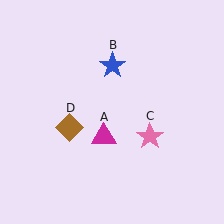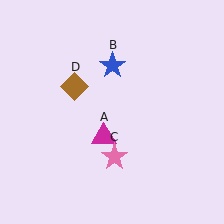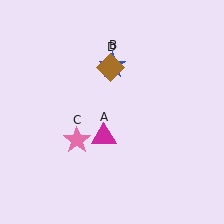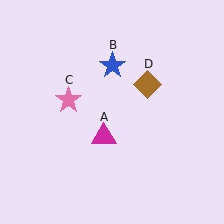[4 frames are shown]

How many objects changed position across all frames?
2 objects changed position: pink star (object C), brown diamond (object D).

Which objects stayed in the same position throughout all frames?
Magenta triangle (object A) and blue star (object B) remained stationary.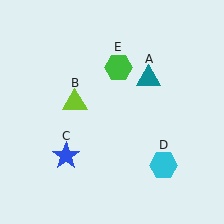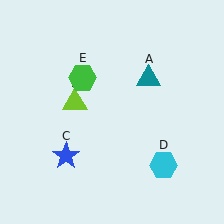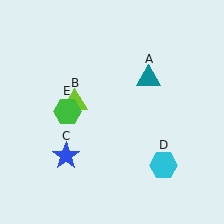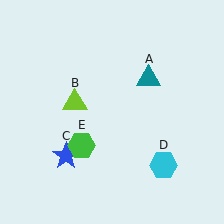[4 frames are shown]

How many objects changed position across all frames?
1 object changed position: green hexagon (object E).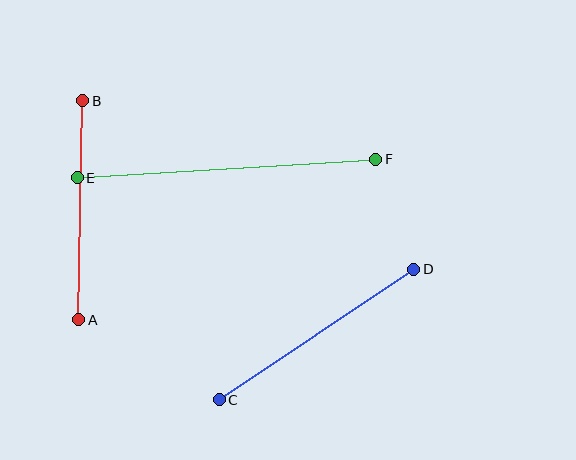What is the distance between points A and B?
The distance is approximately 219 pixels.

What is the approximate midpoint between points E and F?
The midpoint is at approximately (226, 168) pixels.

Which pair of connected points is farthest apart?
Points E and F are farthest apart.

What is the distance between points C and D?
The distance is approximately 234 pixels.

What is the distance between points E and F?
The distance is approximately 299 pixels.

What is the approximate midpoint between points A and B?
The midpoint is at approximately (81, 210) pixels.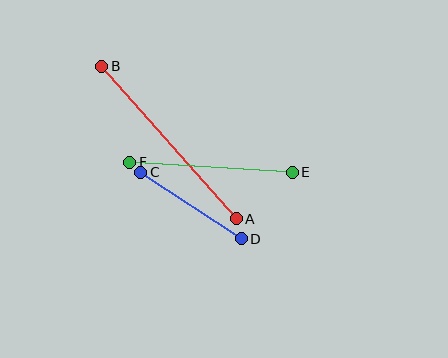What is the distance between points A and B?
The distance is approximately 203 pixels.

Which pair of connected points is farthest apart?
Points A and B are farthest apart.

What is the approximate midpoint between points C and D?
The midpoint is at approximately (191, 206) pixels.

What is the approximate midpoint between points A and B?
The midpoint is at approximately (169, 143) pixels.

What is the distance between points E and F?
The distance is approximately 163 pixels.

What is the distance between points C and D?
The distance is approximately 120 pixels.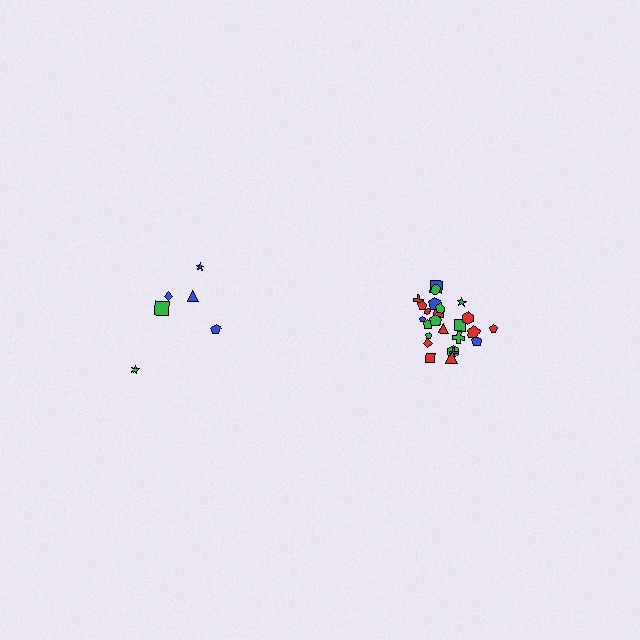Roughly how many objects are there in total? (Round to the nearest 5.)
Roughly 30 objects in total.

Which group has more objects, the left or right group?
The right group.